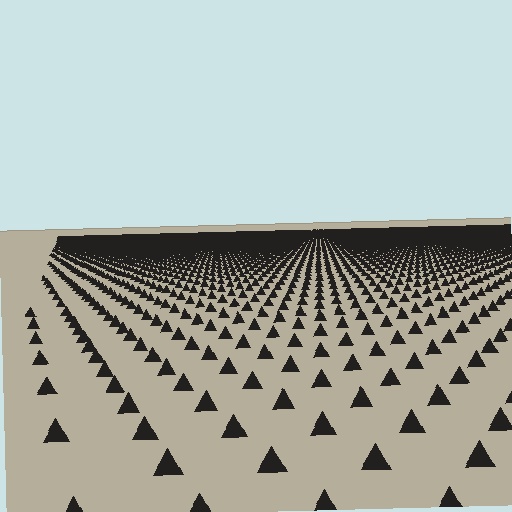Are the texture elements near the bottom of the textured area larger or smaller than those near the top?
Larger. Near the bottom, elements are closer to the viewer and appear at a bigger on-screen size.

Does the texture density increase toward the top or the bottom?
Density increases toward the top.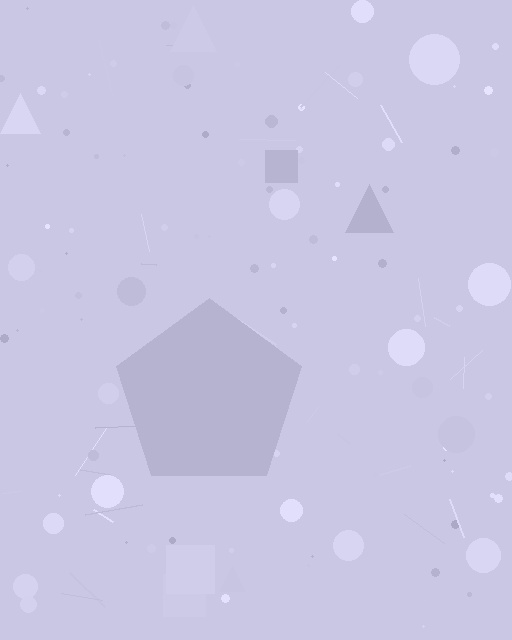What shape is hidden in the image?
A pentagon is hidden in the image.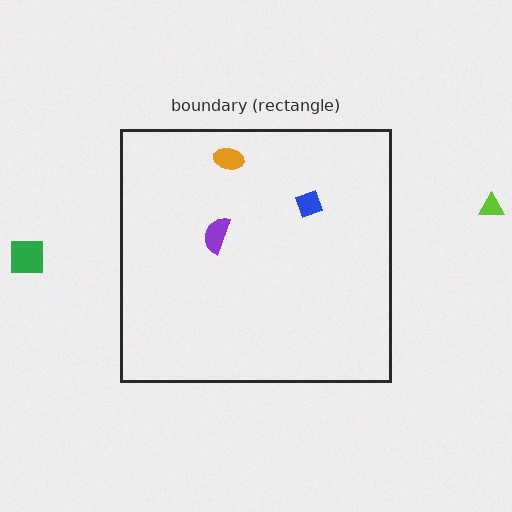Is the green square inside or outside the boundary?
Outside.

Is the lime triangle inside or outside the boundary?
Outside.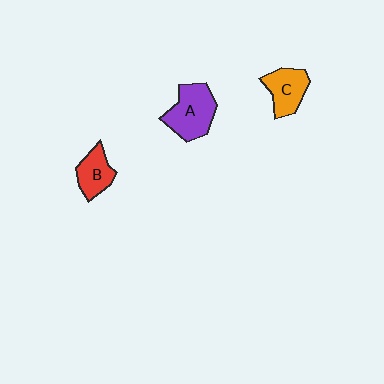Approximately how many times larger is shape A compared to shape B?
Approximately 1.5 times.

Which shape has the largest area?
Shape A (purple).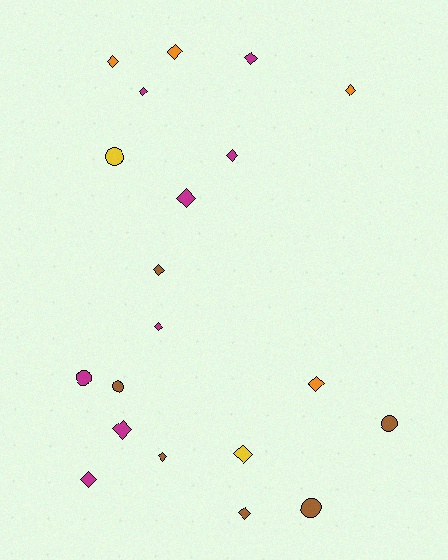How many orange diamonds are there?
There are 4 orange diamonds.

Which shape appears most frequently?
Diamond, with 15 objects.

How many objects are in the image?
There are 20 objects.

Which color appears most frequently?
Magenta, with 8 objects.